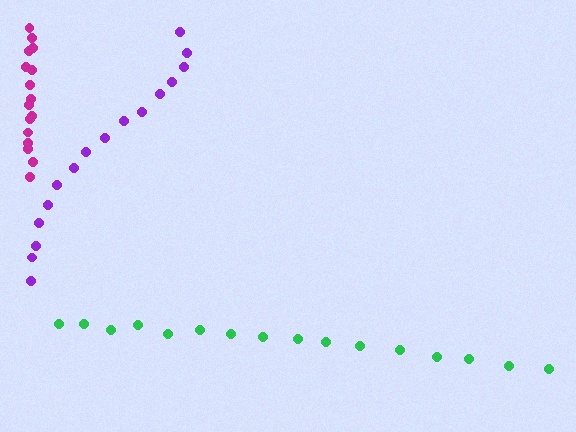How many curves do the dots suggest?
There are 3 distinct paths.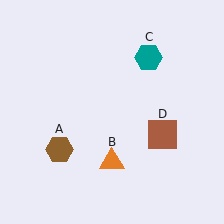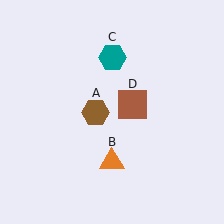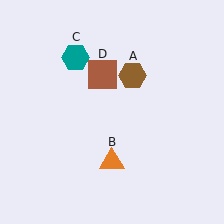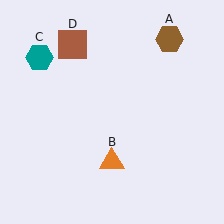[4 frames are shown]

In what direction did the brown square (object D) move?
The brown square (object D) moved up and to the left.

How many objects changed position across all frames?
3 objects changed position: brown hexagon (object A), teal hexagon (object C), brown square (object D).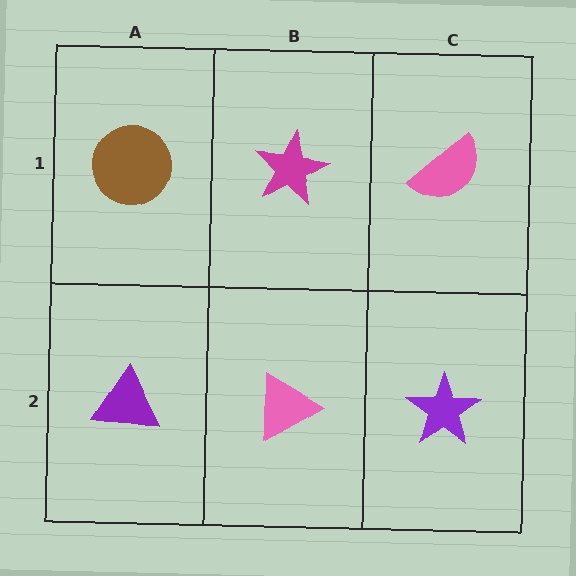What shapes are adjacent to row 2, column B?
A magenta star (row 1, column B), a purple triangle (row 2, column A), a purple star (row 2, column C).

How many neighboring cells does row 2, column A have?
2.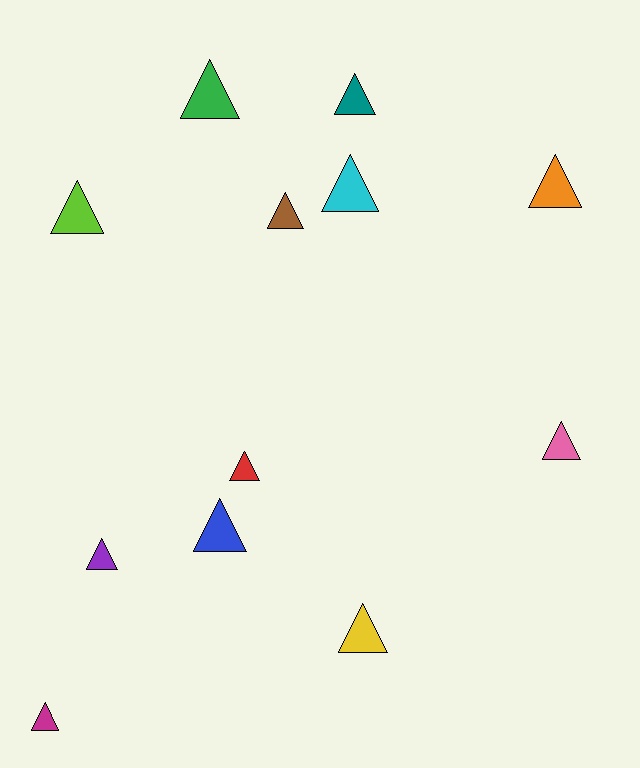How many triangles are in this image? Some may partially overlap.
There are 12 triangles.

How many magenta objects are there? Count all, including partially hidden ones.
There is 1 magenta object.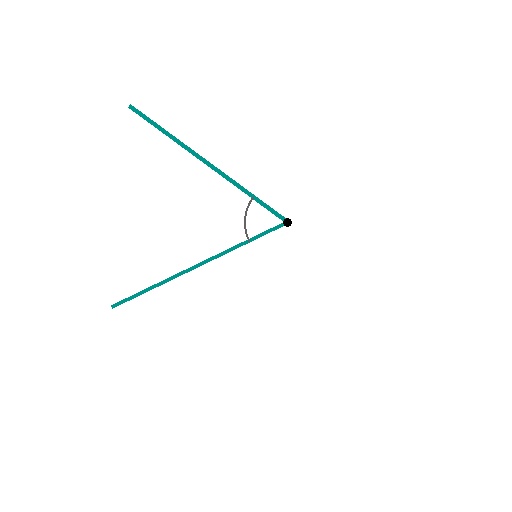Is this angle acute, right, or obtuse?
It is acute.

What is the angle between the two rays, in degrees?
Approximately 62 degrees.